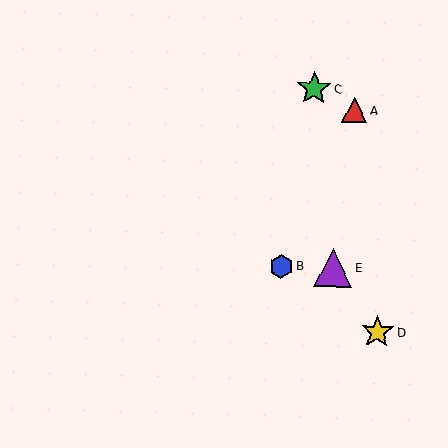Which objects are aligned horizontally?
Objects B, E are aligned horizontally.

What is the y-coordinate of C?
Object C is at y≈89.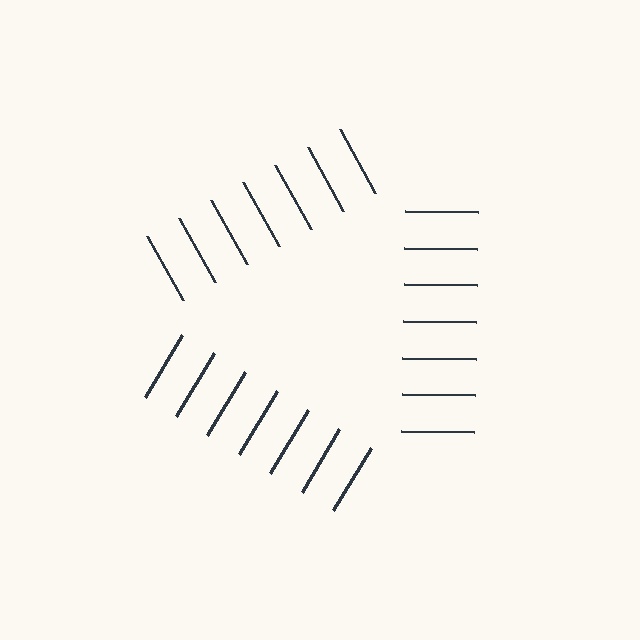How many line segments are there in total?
21 — 7 along each of the 3 edges.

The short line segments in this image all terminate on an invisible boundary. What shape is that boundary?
An illusory triangle — the line segments terminate on its edges but no continuous stroke is drawn.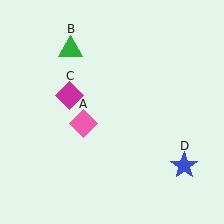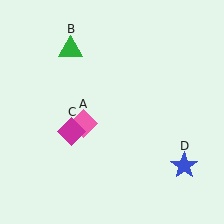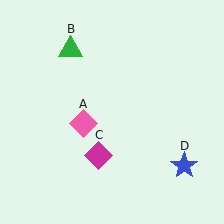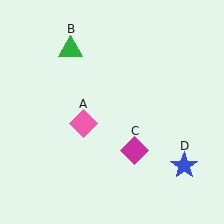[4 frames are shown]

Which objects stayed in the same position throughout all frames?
Pink diamond (object A) and green triangle (object B) and blue star (object D) remained stationary.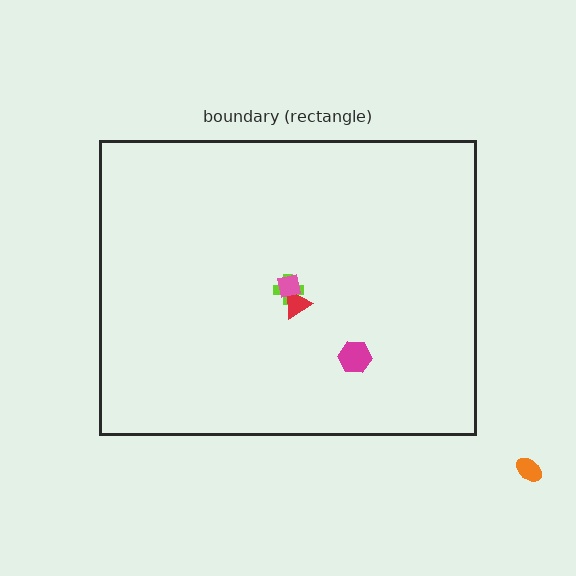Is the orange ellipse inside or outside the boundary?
Outside.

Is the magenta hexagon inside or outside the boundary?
Inside.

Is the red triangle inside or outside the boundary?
Inside.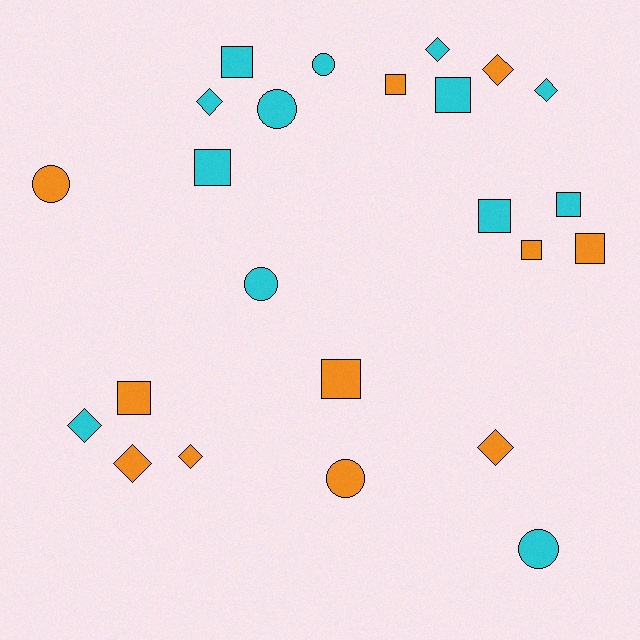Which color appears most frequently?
Cyan, with 13 objects.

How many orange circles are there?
There are 2 orange circles.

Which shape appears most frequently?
Square, with 10 objects.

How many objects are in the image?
There are 24 objects.